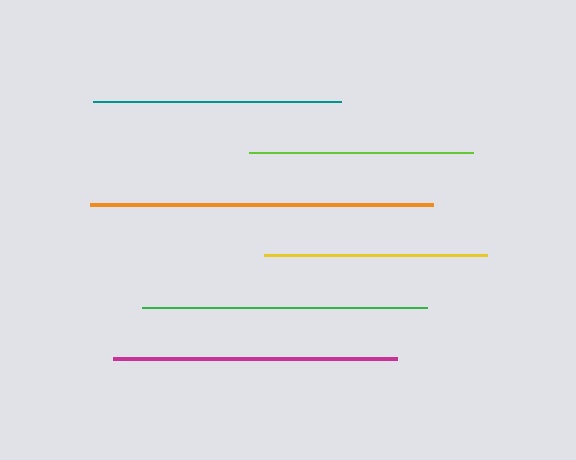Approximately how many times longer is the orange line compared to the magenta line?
The orange line is approximately 1.2 times the length of the magenta line.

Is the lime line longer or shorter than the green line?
The green line is longer than the lime line.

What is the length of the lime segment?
The lime segment is approximately 223 pixels long.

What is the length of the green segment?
The green segment is approximately 285 pixels long.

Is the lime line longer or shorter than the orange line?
The orange line is longer than the lime line.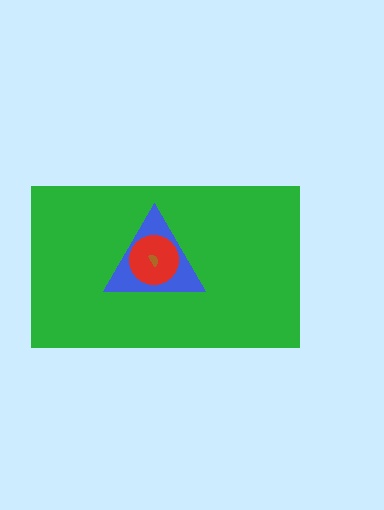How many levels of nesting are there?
4.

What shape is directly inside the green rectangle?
The blue triangle.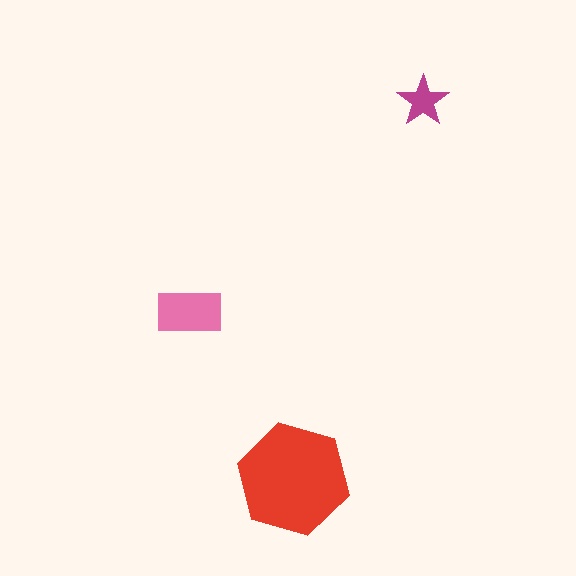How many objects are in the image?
There are 3 objects in the image.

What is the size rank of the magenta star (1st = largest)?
3rd.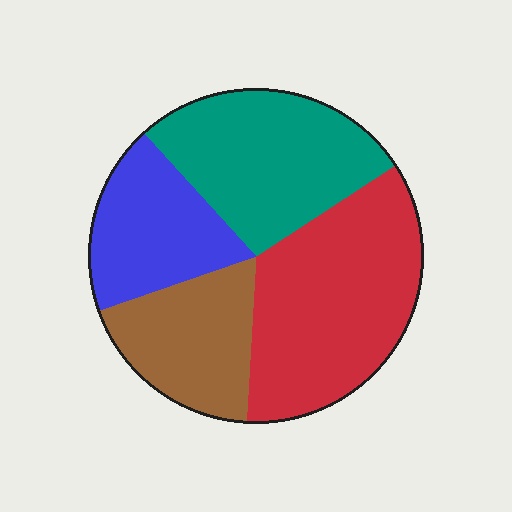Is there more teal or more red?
Red.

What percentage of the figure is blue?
Blue covers 19% of the figure.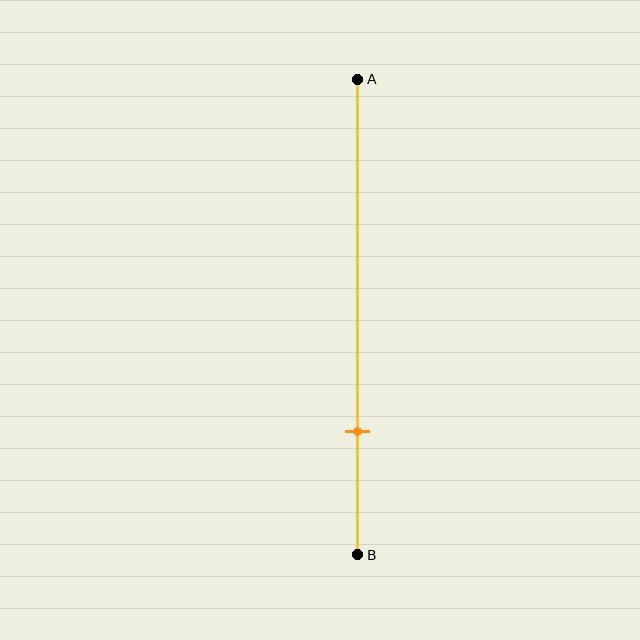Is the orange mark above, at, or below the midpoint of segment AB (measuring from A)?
The orange mark is below the midpoint of segment AB.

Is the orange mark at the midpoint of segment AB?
No, the mark is at about 75% from A, not at the 50% midpoint.